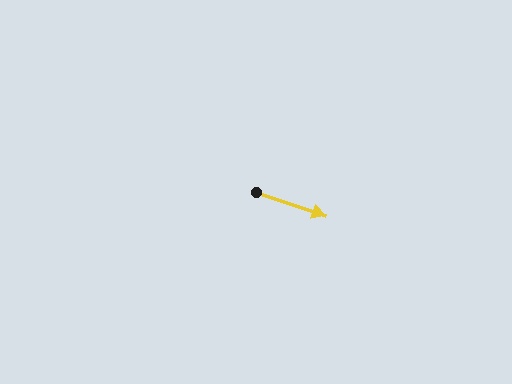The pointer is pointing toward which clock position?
Roughly 4 o'clock.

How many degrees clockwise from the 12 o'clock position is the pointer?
Approximately 109 degrees.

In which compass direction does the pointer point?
East.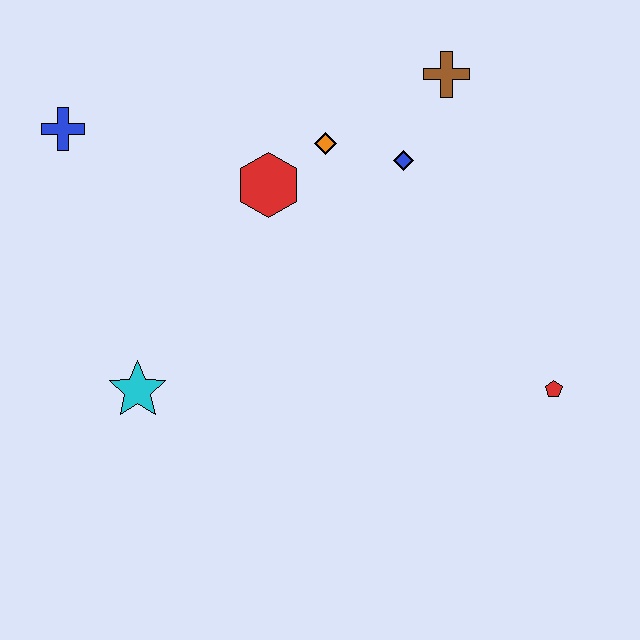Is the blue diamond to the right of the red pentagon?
No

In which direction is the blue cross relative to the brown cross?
The blue cross is to the left of the brown cross.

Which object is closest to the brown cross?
The blue diamond is closest to the brown cross.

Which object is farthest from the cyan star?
The brown cross is farthest from the cyan star.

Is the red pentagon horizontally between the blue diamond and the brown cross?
No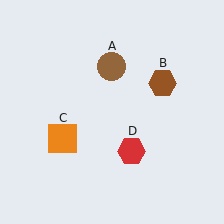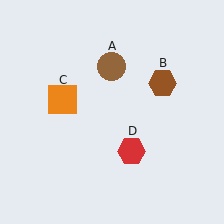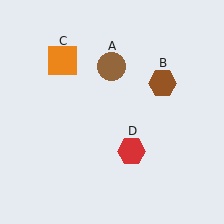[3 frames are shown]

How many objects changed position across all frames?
1 object changed position: orange square (object C).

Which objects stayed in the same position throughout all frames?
Brown circle (object A) and brown hexagon (object B) and red hexagon (object D) remained stationary.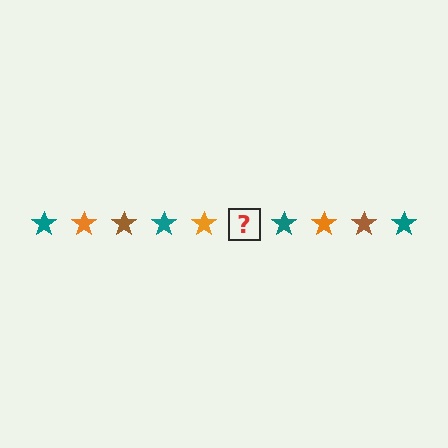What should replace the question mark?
The question mark should be replaced with a brown star.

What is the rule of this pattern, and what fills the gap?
The rule is that the pattern cycles through teal, orange, brown stars. The gap should be filled with a brown star.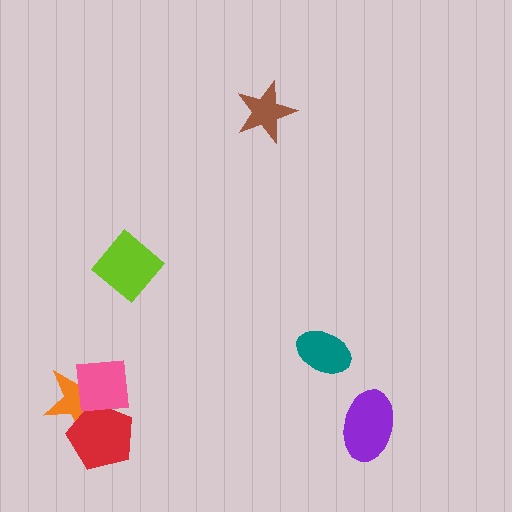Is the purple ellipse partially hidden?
No, no other shape covers it.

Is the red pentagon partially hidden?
Yes, it is partially covered by another shape.